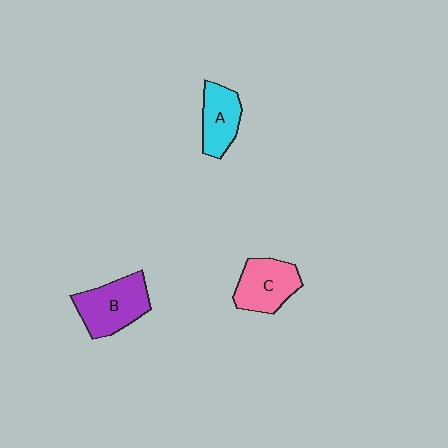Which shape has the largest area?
Shape B (purple).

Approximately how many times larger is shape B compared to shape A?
Approximately 1.4 times.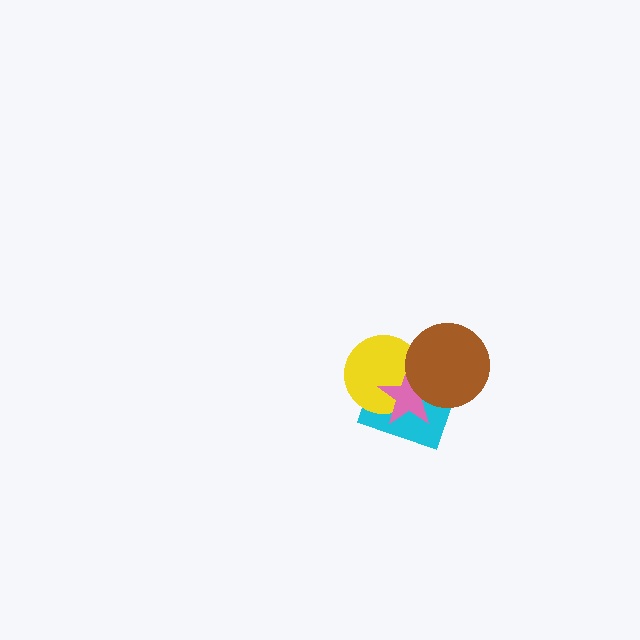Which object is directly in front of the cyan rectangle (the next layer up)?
The yellow circle is directly in front of the cyan rectangle.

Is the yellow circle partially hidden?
Yes, it is partially covered by another shape.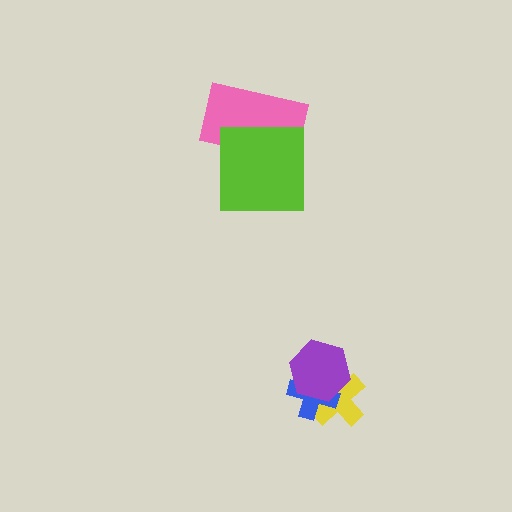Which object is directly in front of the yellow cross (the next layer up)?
The blue cross is directly in front of the yellow cross.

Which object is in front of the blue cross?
The purple hexagon is in front of the blue cross.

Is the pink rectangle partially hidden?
Yes, it is partially covered by another shape.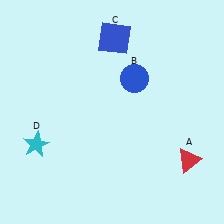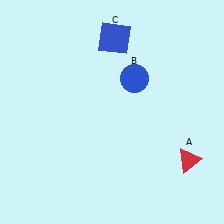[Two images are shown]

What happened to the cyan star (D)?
The cyan star (D) was removed in Image 2. It was in the bottom-left area of Image 1.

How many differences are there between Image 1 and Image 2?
There is 1 difference between the two images.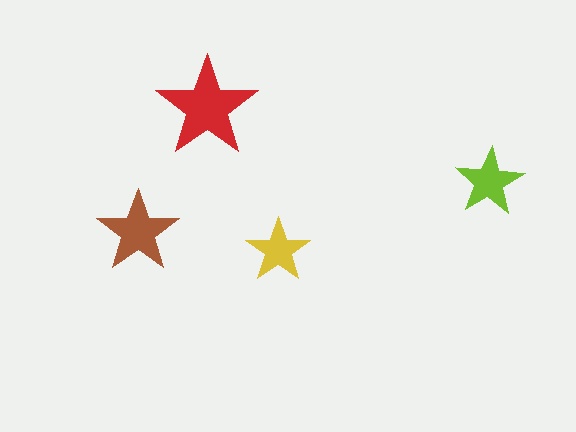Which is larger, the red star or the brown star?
The red one.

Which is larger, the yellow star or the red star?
The red one.